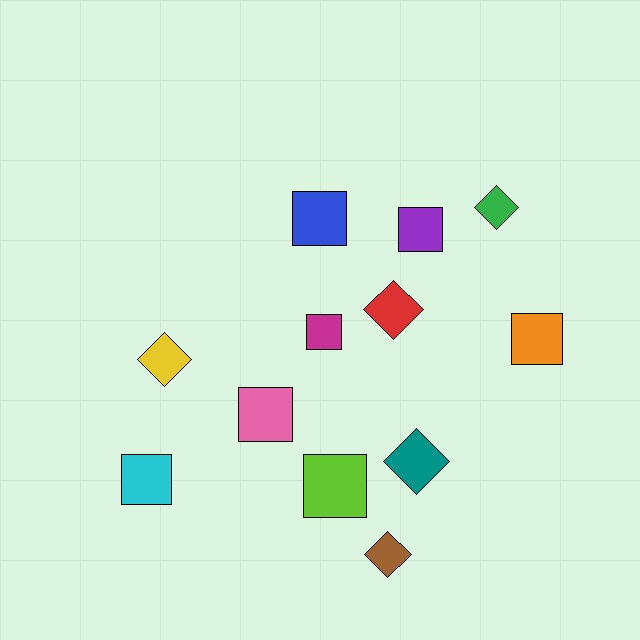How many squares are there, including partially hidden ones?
There are 7 squares.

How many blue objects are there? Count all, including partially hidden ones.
There is 1 blue object.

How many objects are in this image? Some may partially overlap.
There are 12 objects.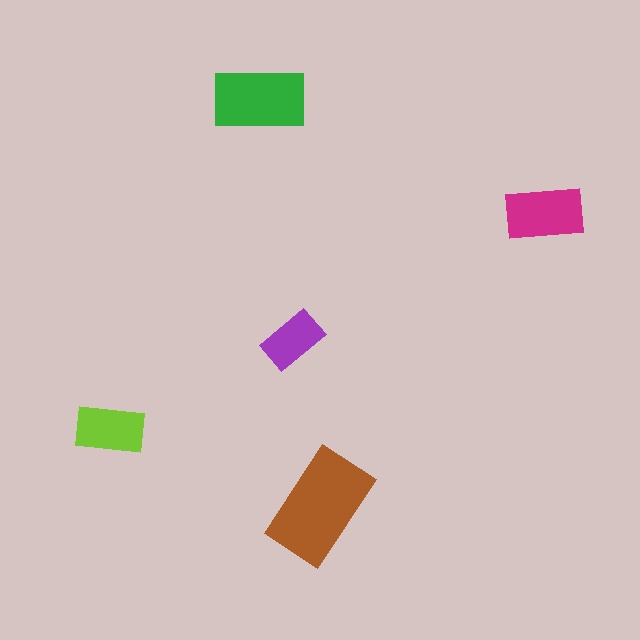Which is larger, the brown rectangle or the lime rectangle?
The brown one.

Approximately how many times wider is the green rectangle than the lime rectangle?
About 1.5 times wider.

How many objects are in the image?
There are 5 objects in the image.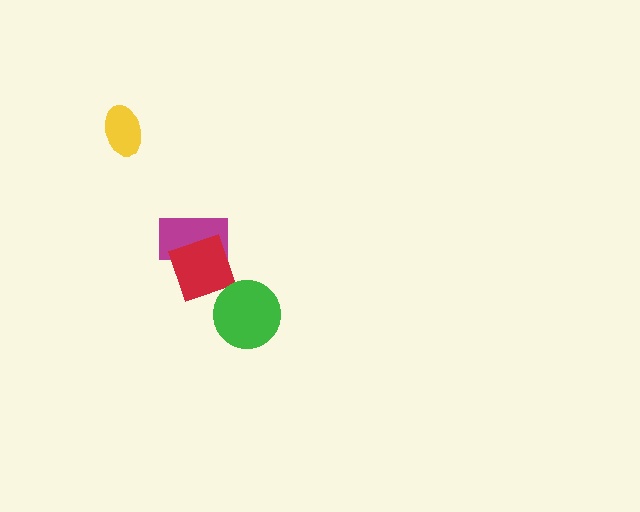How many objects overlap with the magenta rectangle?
1 object overlaps with the magenta rectangle.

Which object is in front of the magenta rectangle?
The red diamond is in front of the magenta rectangle.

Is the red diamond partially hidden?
No, no other shape covers it.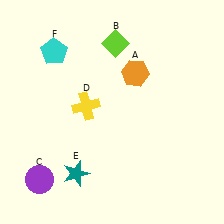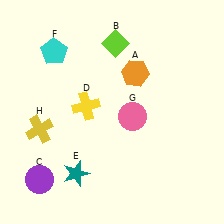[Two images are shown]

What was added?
A pink circle (G), a yellow cross (H) were added in Image 2.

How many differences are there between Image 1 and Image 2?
There are 2 differences between the two images.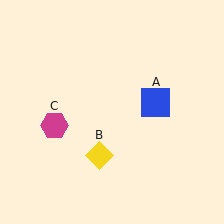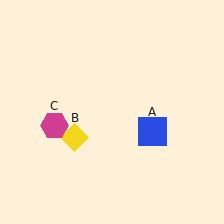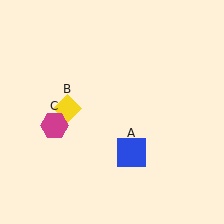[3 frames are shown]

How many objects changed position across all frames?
2 objects changed position: blue square (object A), yellow diamond (object B).